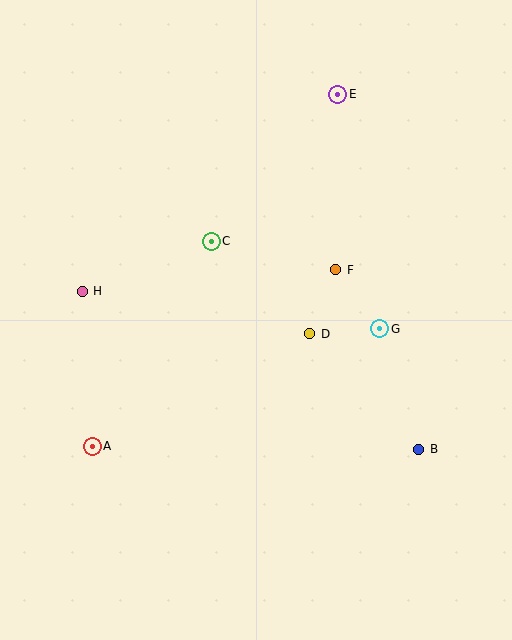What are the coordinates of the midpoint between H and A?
The midpoint between H and A is at (87, 369).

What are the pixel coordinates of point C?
Point C is at (211, 241).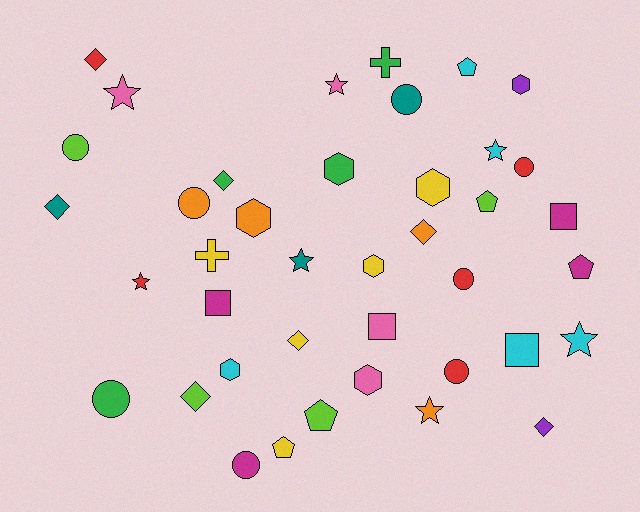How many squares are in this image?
There are 4 squares.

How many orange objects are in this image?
There are 4 orange objects.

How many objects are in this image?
There are 40 objects.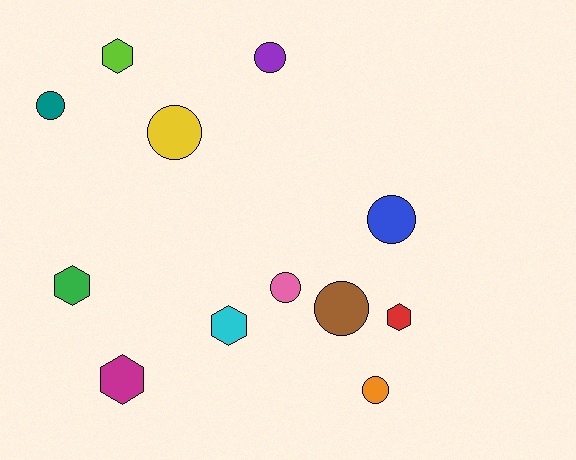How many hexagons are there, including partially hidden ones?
There are 5 hexagons.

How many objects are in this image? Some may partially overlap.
There are 12 objects.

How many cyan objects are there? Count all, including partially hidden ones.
There is 1 cyan object.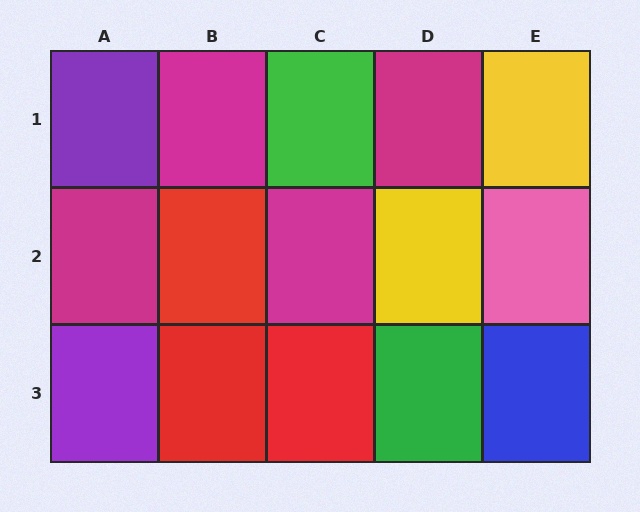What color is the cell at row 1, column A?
Purple.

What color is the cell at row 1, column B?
Magenta.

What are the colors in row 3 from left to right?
Purple, red, red, green, blue.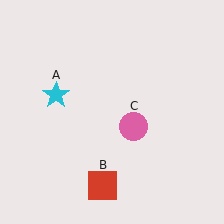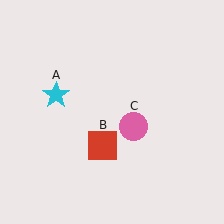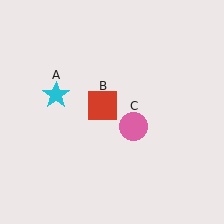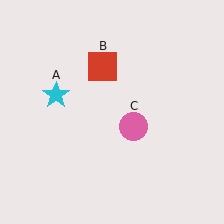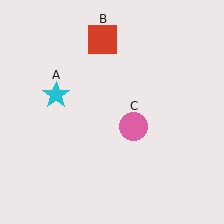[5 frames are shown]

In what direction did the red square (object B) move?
The red square (object B) moved up.